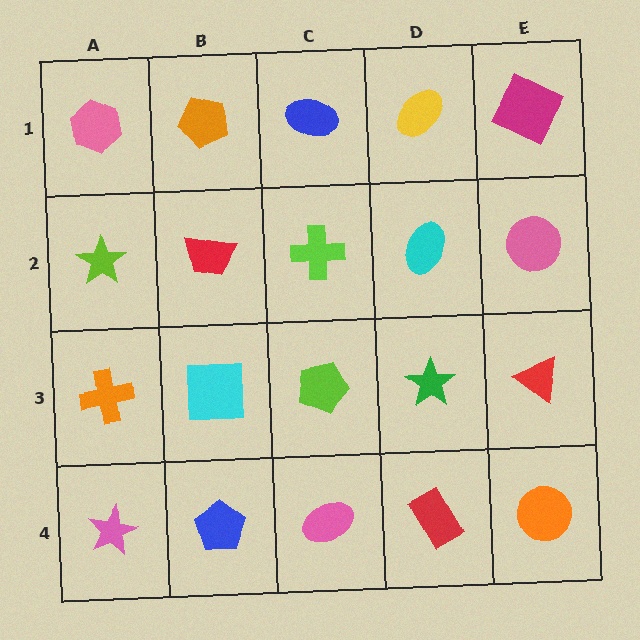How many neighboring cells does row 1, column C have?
3.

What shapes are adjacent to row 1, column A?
A lime star (row 2, column A), an orange pentagon (row 1, column B).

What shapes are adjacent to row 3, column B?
A red trapezoid (row 2, column B), a blue pentagon (row 4, column B), an orange cross (row 3, column A), a lime pentagon (row 3, column C).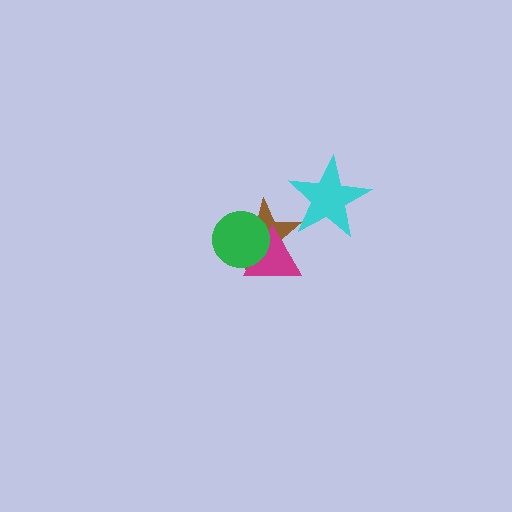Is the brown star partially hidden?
Yes, it is partially covered by another shape.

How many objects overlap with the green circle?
2 objects overlap with the green circle.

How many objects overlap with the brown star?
3 objects overlap with the brown star.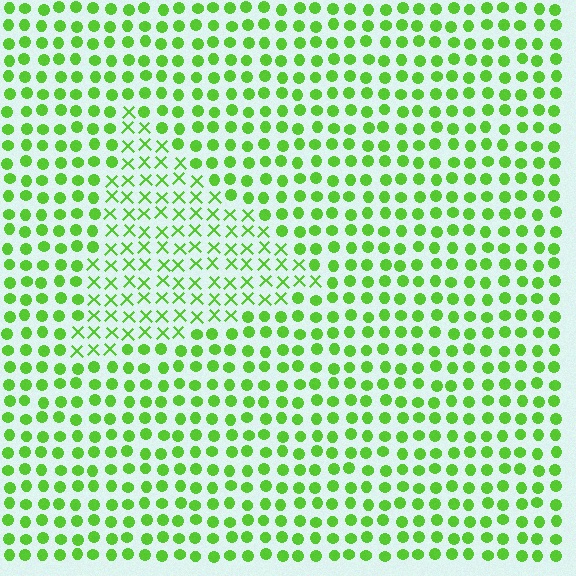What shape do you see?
I see a triangle.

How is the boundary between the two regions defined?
The boundary is defined by a change in element shape: X marks inside vs. circles outside. All elements share the same color and spacing.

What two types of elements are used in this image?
The image uses X marks inside the triangle region and circles outside it.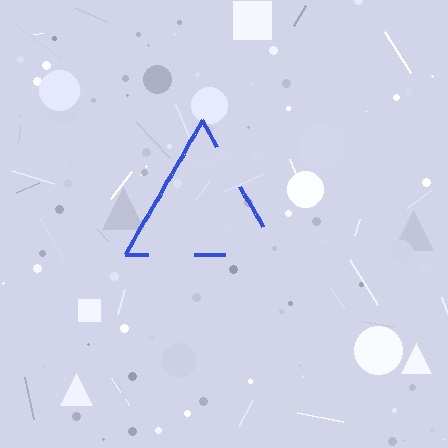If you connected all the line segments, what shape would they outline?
They would outline a triangle.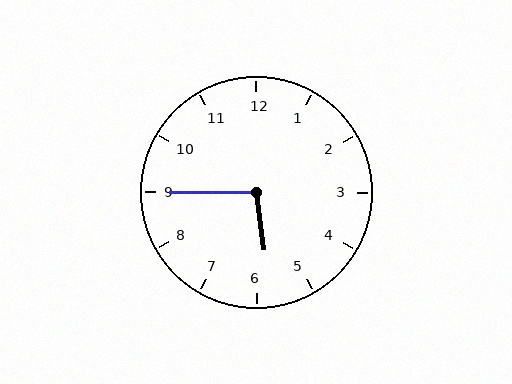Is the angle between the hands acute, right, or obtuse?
It is obtuse.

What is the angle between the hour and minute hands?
Approximately 98 degrees.